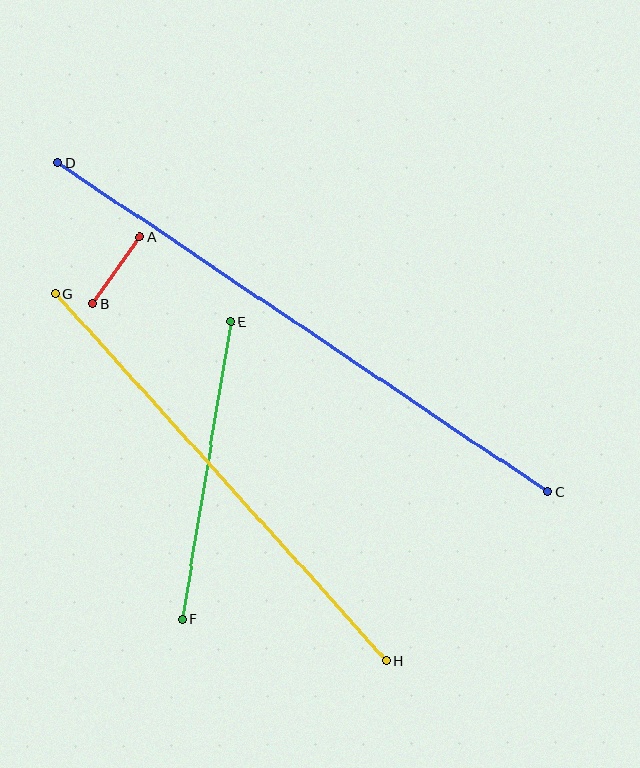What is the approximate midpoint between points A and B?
The midpoint is at approximately (116, 270) pixels.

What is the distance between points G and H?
The distance is approximately 495 pixels.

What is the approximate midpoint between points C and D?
The midpoint is at approximately (303, 327) pixels.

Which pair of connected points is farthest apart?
Points C and D are farthest apart.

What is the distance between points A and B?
The distance is approximately 81 pixels.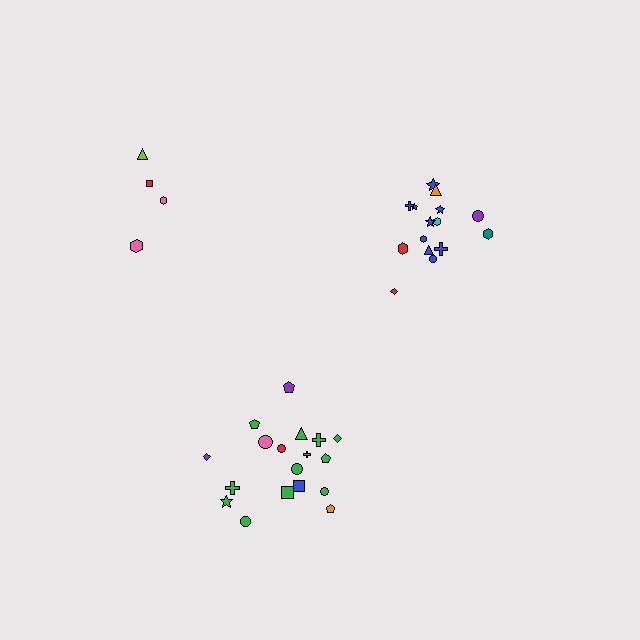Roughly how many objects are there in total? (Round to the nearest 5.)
Roughly 35 objects in total.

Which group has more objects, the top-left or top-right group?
The top-right group.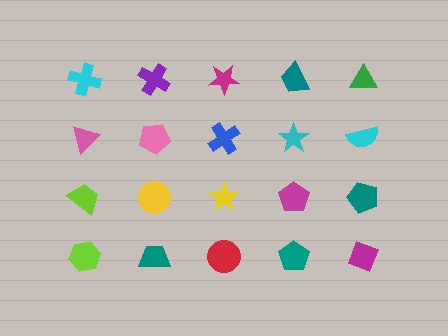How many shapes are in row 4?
5 shapes.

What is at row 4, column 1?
A lime hexagon.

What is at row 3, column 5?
A teal pentagon.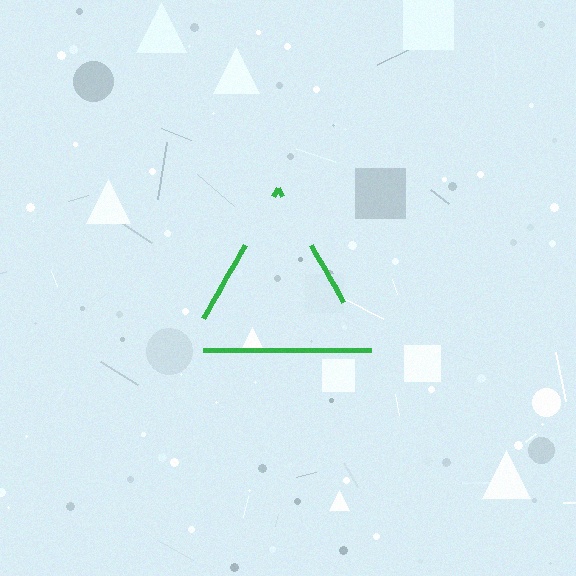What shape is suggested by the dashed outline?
The dashed outline suggests a triangle.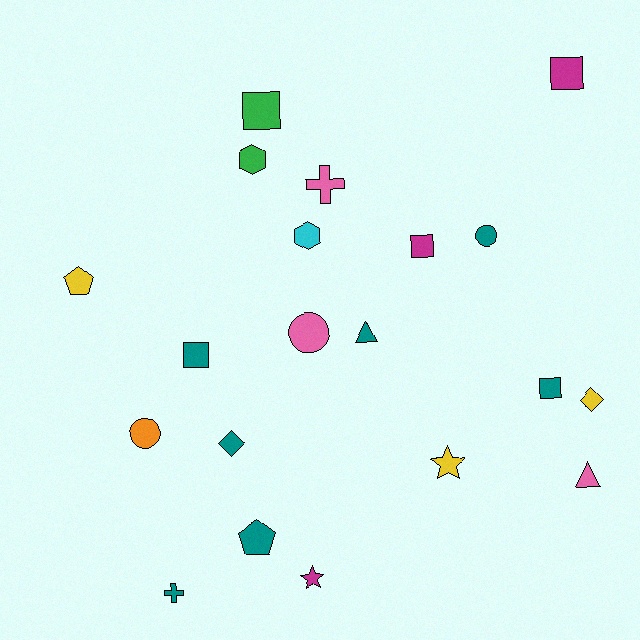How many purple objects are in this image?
There are no purple objects.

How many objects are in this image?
There are 20 objects.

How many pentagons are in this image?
There are 2 pentagons.